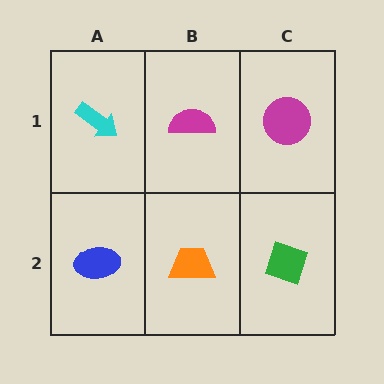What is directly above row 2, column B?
A magenta semicircle.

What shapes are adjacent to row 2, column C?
A magenta circle (row 1, column C), an orange trapezoid (row 2, column B).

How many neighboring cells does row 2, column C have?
2.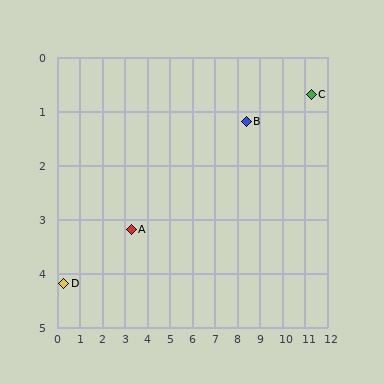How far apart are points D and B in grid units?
Points D and B are about 8.6 grid units apart.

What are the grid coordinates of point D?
Point D is at approximately (0.3, 4.2).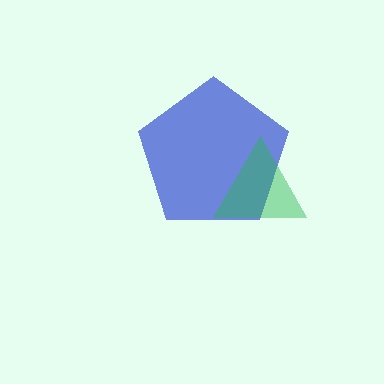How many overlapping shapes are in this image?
There are 2 overlapping shapes in the image.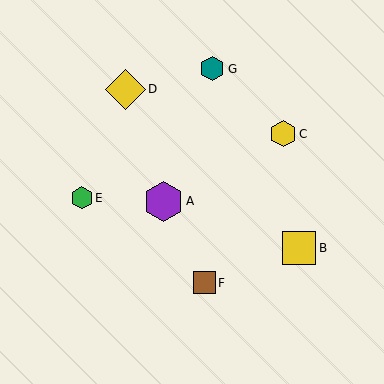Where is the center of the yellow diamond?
The center of the yellow diamond is at (125, 89).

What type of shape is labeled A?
Shape A is a purple hexagon.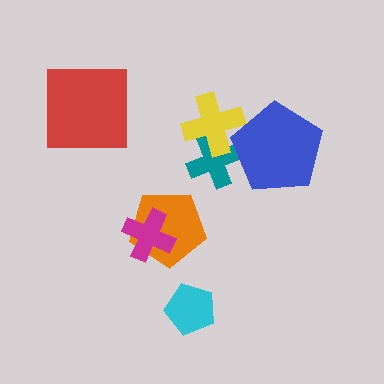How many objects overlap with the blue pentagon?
2 objects overlap with the blue pentagon.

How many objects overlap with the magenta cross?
1 object overlaps with the magenta cross.